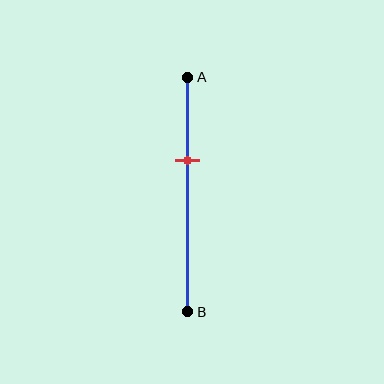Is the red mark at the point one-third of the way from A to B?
Yes, the mark is approximately at the one-third point.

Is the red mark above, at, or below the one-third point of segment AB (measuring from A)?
The red mark is approximately at the one-third point of segment AB.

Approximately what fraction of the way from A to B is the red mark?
The red mark is approximately 35% of the way from A to B.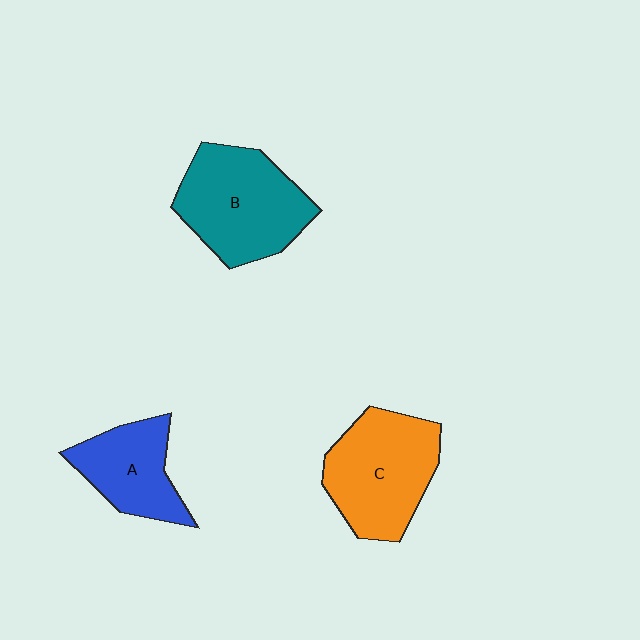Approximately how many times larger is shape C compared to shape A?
Approximately 1.4 times.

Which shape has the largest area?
Shape B (teal).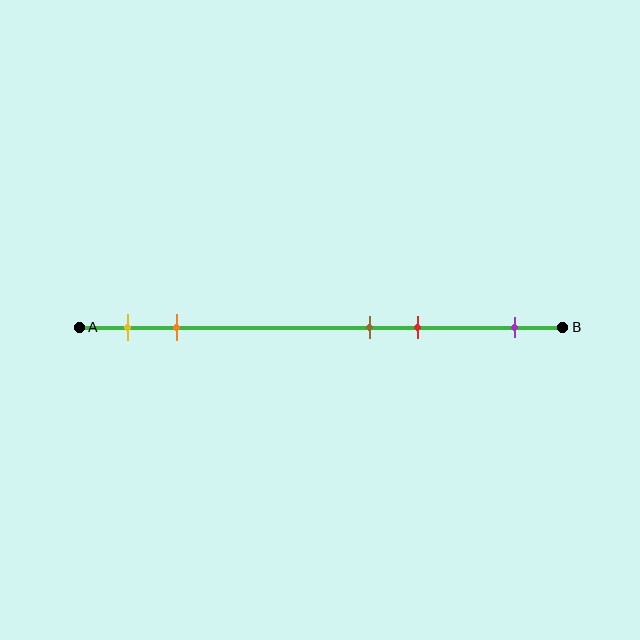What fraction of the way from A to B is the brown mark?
The brown mark is approximately 60% (0.6) of the way from A to B.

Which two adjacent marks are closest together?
The brown and red marks are the closest adjacent pair.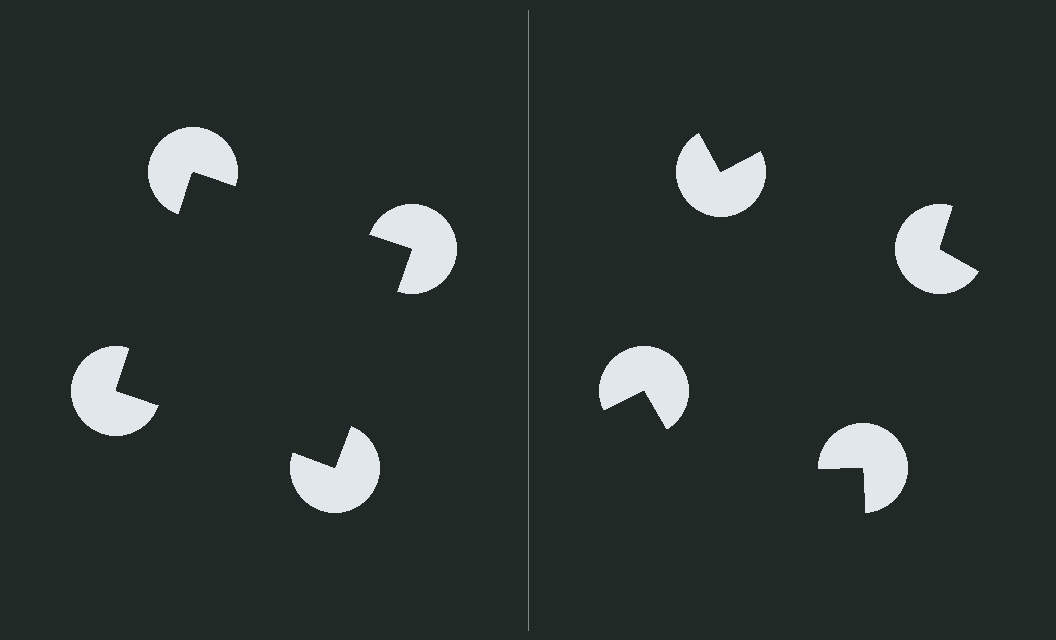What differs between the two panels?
The pac-man discs are positioned identically on both sides; only the wedge orientations differ. On the left they align to a square; on the right they are misaligned.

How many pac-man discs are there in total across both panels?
8 — 4 on each side.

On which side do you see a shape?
An illusory square appears on the left side. On the right side the wedge cuts are rotated, so no coherent shape forms.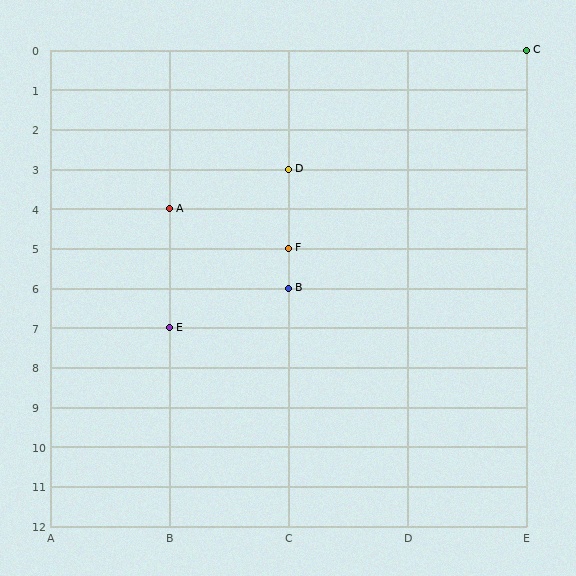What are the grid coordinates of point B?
Point B is at grid coordinates (C, 6).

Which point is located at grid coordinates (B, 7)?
Point E is at (B, 7).